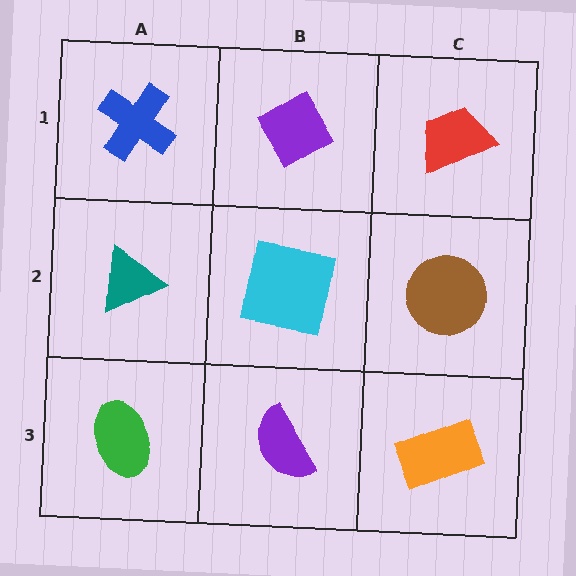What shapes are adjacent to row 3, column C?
A brown circle (row 2, column C), a purple semicircle (row 3, column B).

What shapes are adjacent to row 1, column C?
A brown circle (row 2, column C), a purple diamond (row 1, column B).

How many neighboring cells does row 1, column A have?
2.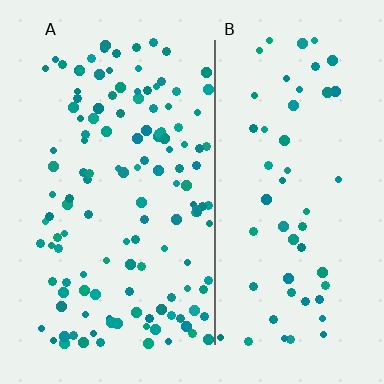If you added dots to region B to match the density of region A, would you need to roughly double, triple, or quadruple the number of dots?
Approximately double.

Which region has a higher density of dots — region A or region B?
A (the left).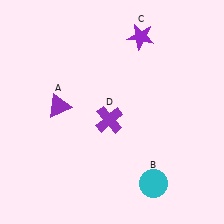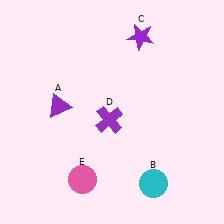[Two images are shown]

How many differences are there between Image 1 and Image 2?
There is 1 difference between the two images.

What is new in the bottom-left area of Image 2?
A pink circle (E) was added in the bottom-left area of Image 2.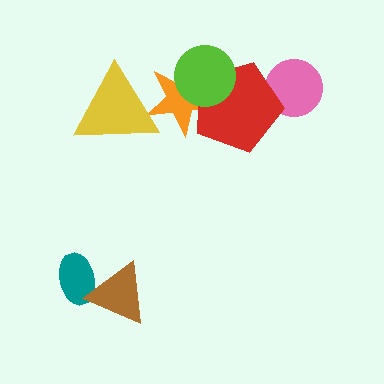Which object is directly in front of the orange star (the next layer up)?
The red pentagon is directly in front of the orange star.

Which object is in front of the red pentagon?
The lime circle is in front of the red pentagon.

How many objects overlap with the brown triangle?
1 object overlaps with the brown triangle.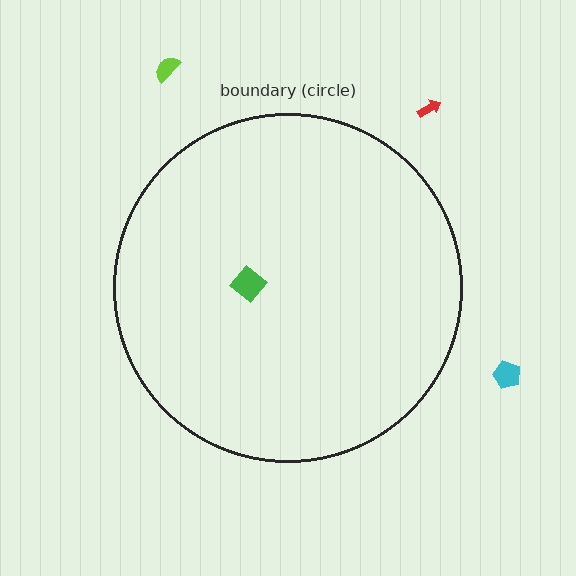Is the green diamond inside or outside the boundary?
Inside.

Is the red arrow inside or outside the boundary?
Outside.